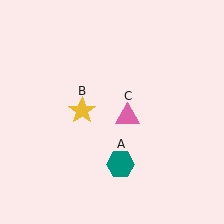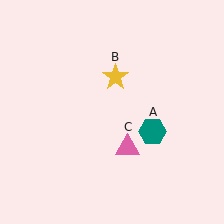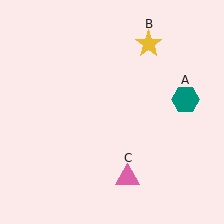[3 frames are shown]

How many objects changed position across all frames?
3 objects changed position: teal hexagon (object A), yellow star (object B), pink triangle (object C).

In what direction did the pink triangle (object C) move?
The pink triangle (object C) moved down.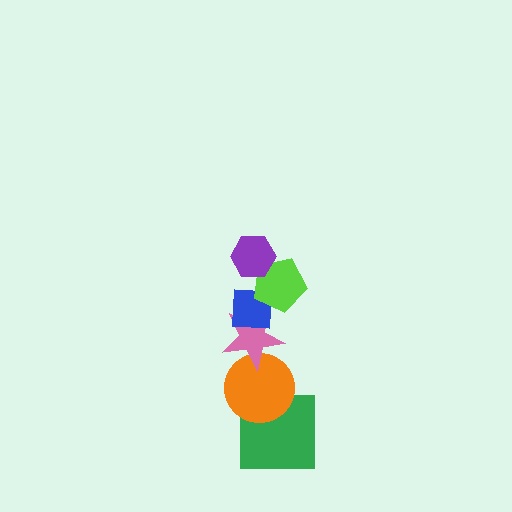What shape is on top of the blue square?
The lime pentagon is on top of the blue square.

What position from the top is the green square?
The green square is 6th from the top.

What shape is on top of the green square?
The orange circle is on top of the green square.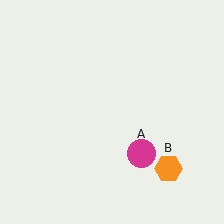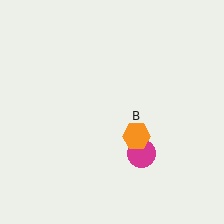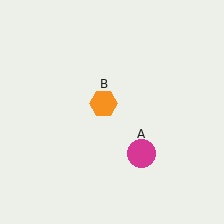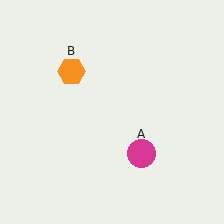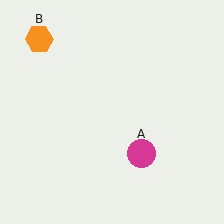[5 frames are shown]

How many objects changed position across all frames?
1 object changed position: orange hexagon (object B).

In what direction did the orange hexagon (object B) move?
The orange hexagon (object B) moved up and to the left.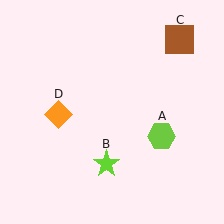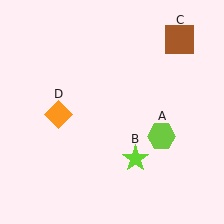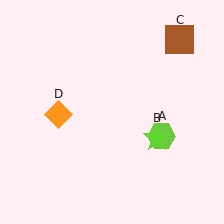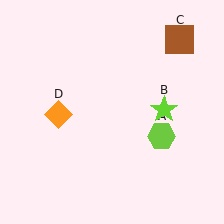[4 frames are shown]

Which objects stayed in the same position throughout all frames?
Lime hexagon (object A) and brown square (object C) and orange diamond (object D) remained stationary.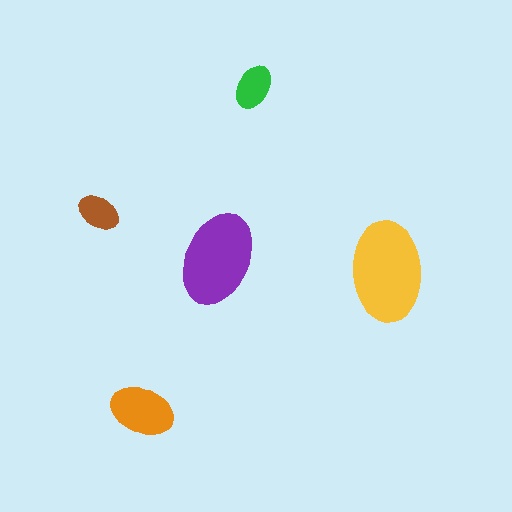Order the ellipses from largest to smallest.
the yellow one, the purple one, the orange one, the green one, the brown one.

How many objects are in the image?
There are 5 objects in the image.